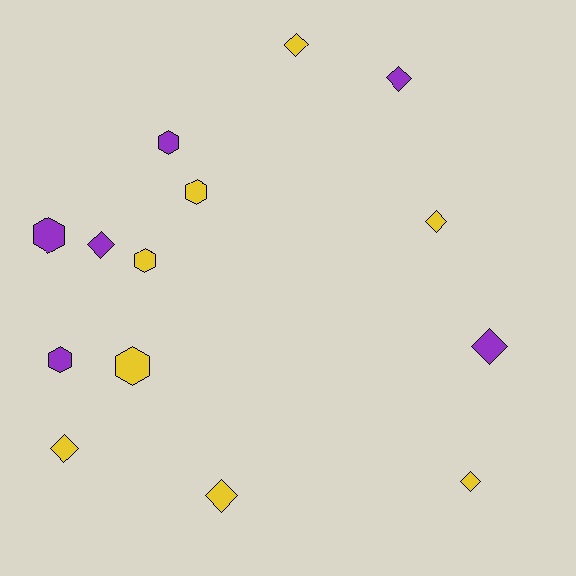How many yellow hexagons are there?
There are 3 yellow hexagons.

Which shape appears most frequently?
Diamond, with 8 objects.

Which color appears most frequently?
Yellow, with 8 objects.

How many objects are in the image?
There are 14 objects.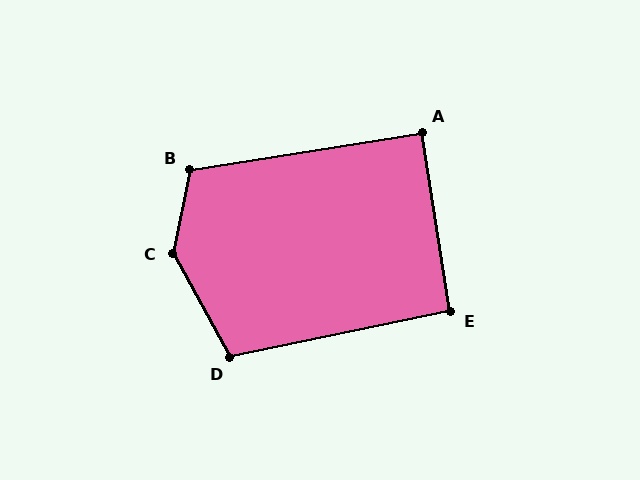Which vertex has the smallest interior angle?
A, at approximately 90 degrees.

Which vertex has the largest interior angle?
C, at approximately 140 degrees.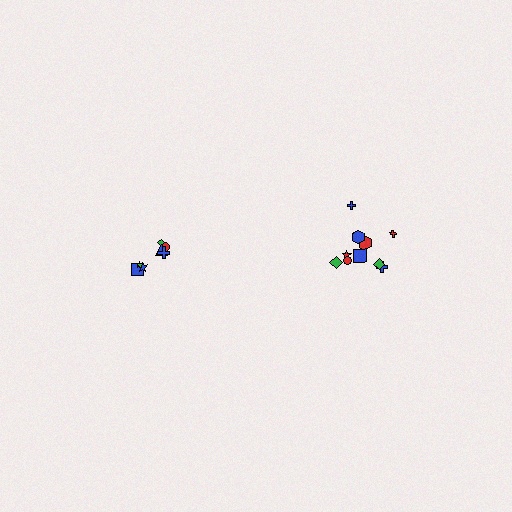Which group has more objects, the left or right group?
The right group.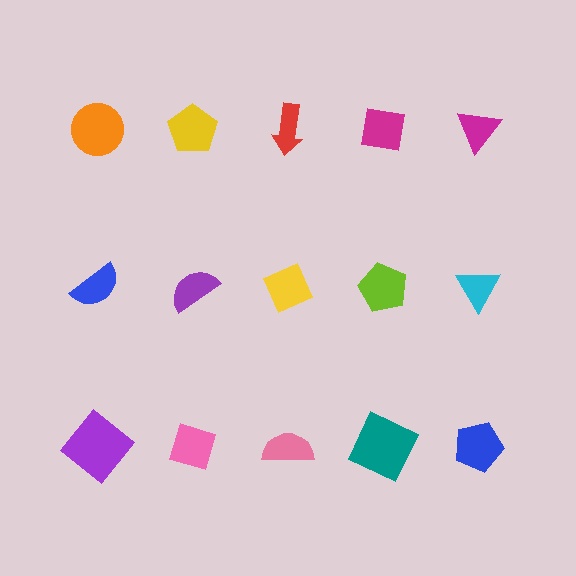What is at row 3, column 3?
A pink semicircle.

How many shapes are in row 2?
5 shapes.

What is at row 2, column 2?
A purple semicircle.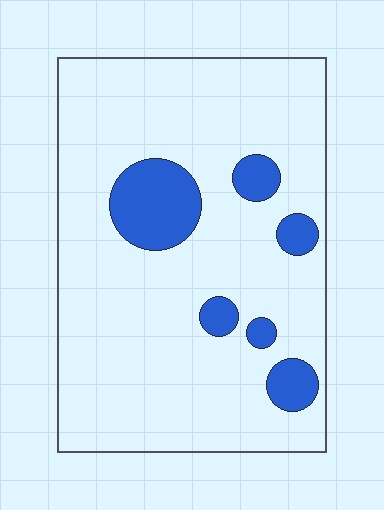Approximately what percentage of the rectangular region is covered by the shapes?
Approximately 15%.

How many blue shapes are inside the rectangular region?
6.